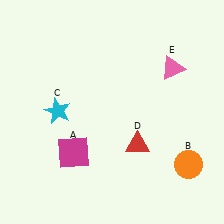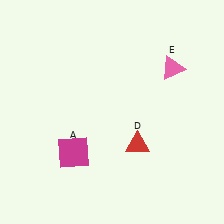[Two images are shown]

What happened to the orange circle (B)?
The orange circle (B) was removed in Image 2. It was in the bottom-right area of Image 1.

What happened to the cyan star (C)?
The cyan star (C) was removed in Image 2. It was in the top-left area of Image 1.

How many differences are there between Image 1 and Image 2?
There are 2 differences between the two images.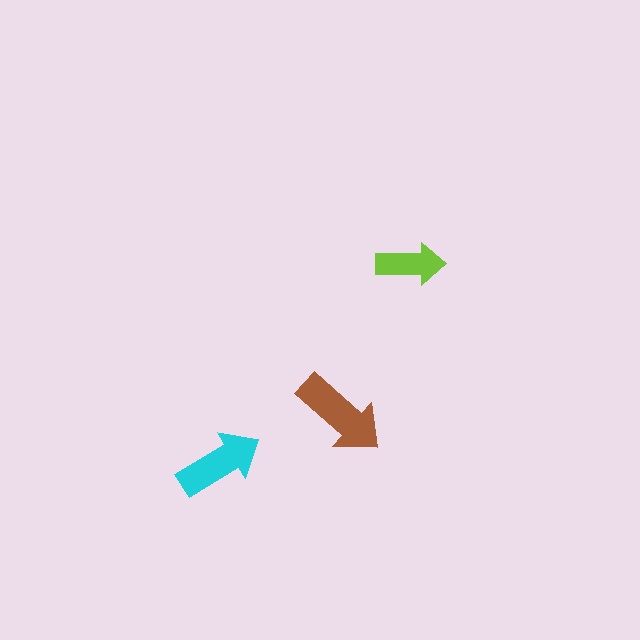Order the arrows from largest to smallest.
the brown one, the cyan one, the lime one.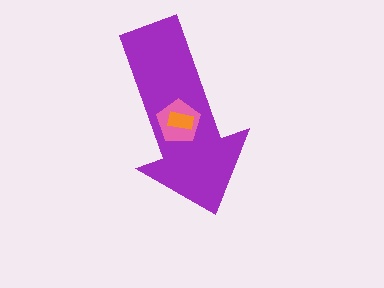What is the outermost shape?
The purple arrow.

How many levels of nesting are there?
3.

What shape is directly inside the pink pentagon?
The orange rectangle.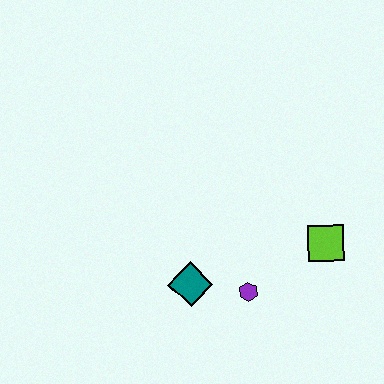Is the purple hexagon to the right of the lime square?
No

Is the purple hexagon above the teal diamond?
No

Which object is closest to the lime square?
The purple hexagon is closest to the lime square.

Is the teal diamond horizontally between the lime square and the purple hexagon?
No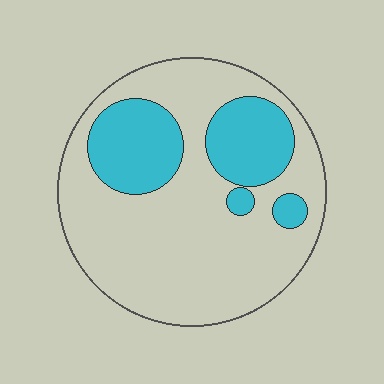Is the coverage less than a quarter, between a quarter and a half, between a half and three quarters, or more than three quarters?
Between a quarter and a half.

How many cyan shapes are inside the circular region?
4.